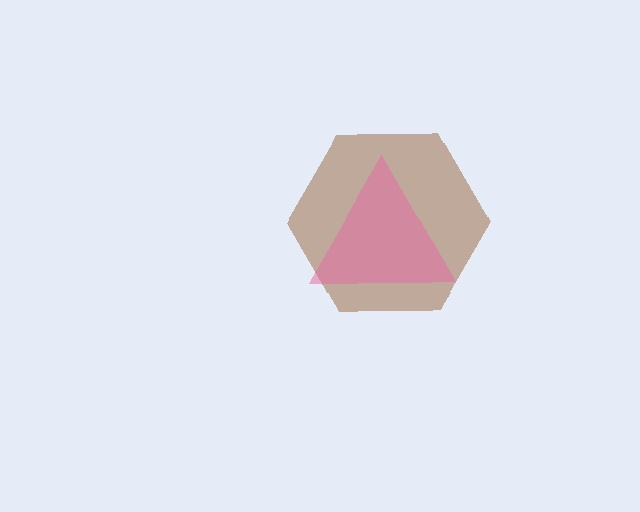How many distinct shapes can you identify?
There are 2 distinct shapes: a brown hexagon, a pink triangle.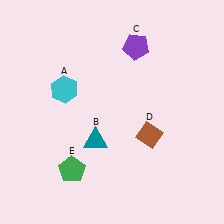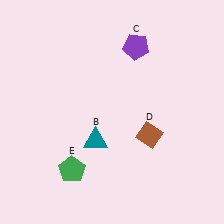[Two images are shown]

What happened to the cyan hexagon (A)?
The cyan hexagon (A) was removed in Image 2. It was in the top-left area of Image 1.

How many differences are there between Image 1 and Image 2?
There is 1 difference between the two images.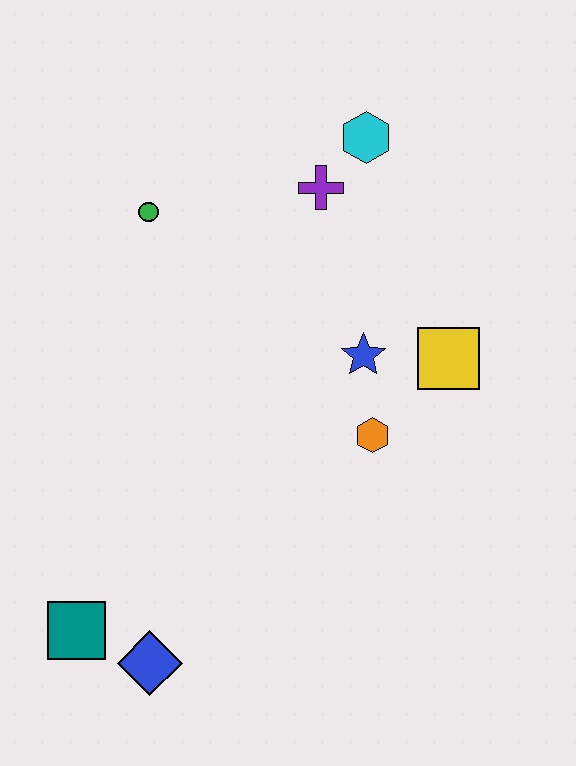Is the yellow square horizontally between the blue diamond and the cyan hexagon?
No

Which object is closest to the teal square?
The blue diamond is closest to the teal square.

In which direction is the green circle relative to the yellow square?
The green circle is to the left of the yellow square.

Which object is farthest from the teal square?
The cyan hexagon is farthest from the teal square.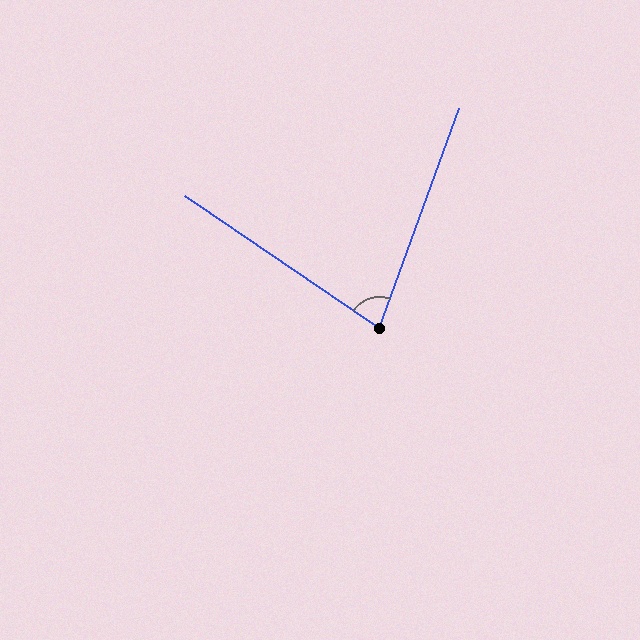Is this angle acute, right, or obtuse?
It is acute.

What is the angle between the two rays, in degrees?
Approximately 76 degrees.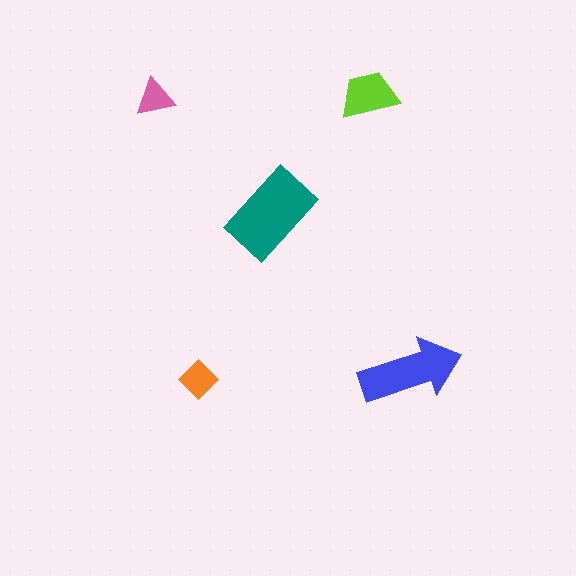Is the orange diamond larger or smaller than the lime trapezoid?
Smaller.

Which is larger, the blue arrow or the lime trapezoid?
The blue arrow.